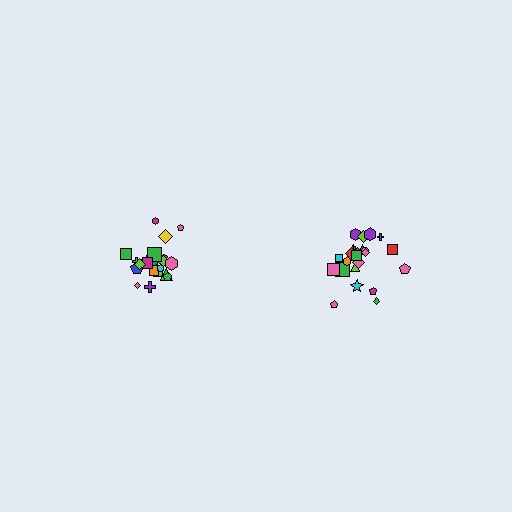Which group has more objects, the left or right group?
The right group.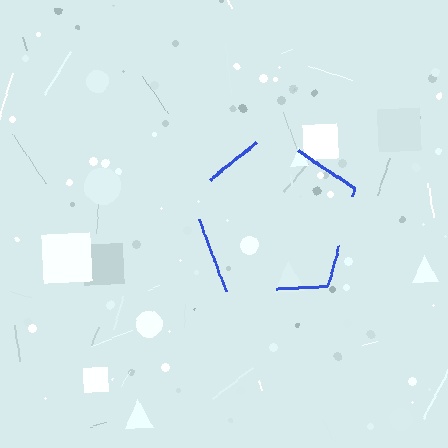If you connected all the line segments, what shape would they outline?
They would outline a pentagon.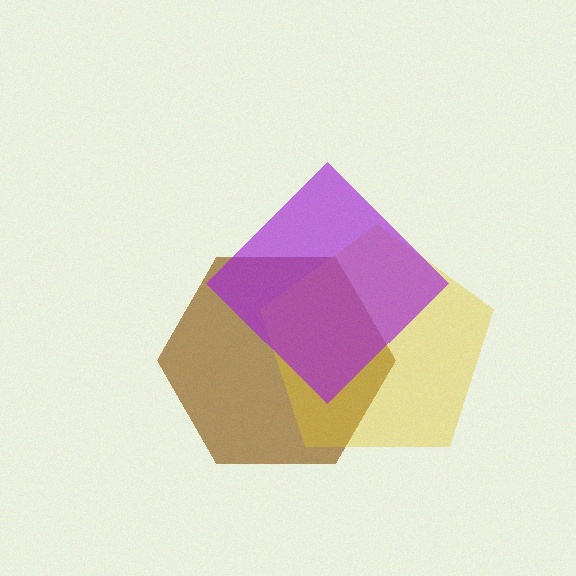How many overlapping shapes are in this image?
There are 3 overlapping shapes in the image.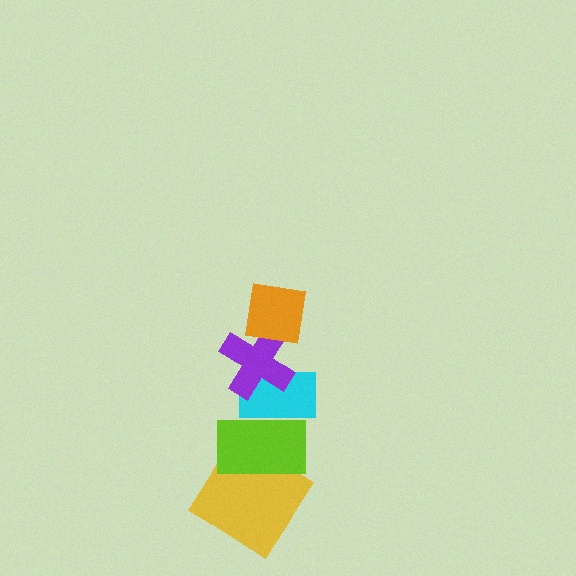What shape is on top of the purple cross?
The orange square is on top of the purple cross.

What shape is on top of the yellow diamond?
The lime rectangle is on top of the yellow diamond.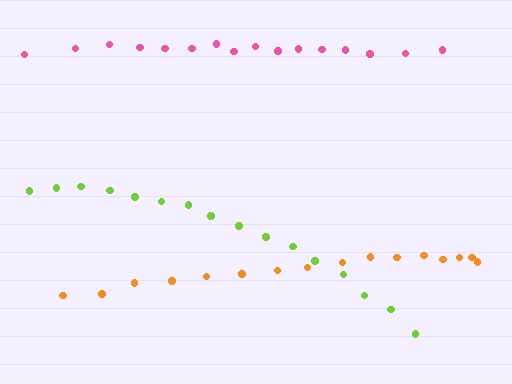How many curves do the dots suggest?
There are 3 distinct paths.